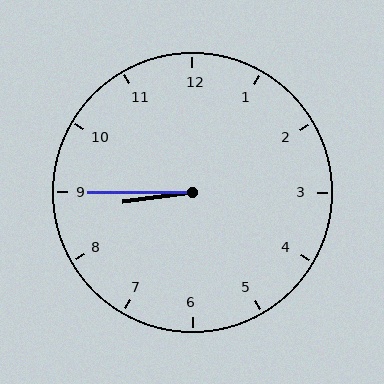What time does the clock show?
8:45.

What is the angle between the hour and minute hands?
Approximately 8 degrees.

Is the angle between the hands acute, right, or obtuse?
It is acute.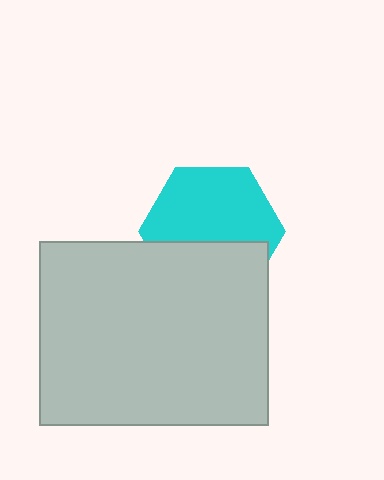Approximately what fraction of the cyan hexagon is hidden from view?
Roughly 39% of the cyan hexagon is hidden behind the light gray rectangle.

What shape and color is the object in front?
The object in front is a light gray rectangle.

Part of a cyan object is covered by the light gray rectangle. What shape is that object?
It is a hexagon.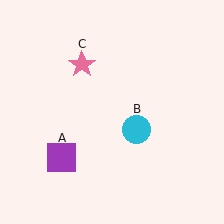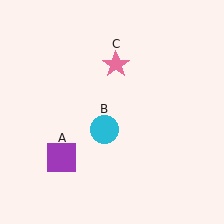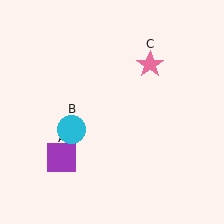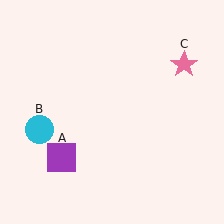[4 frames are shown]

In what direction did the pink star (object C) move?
The pink star (object C) moved right.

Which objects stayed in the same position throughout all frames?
Purple square (object A) remained stationary.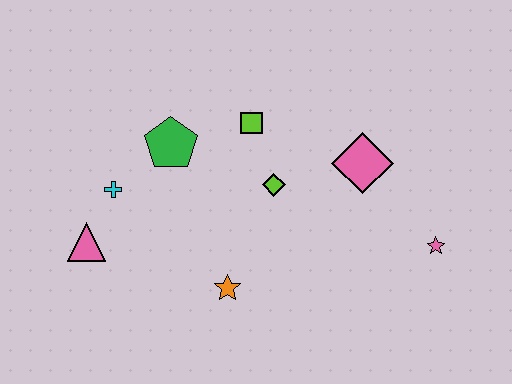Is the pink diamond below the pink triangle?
No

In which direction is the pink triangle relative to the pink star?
The pink triangle is to the left of the pink star.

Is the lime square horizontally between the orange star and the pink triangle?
No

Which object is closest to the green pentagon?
The cyan cross is closest to the green pentagon.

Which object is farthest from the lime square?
The pink star is farthest from the lime square.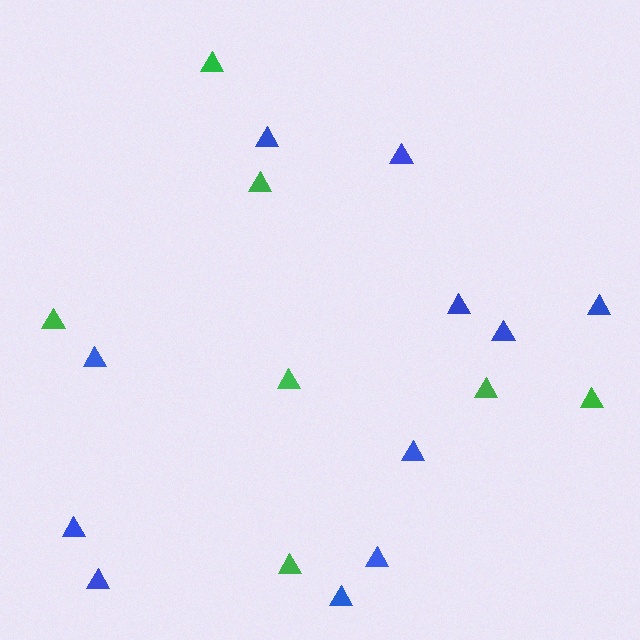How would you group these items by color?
There are 2 groups: one group of blue triangles (11) and one group of green triangles (7).